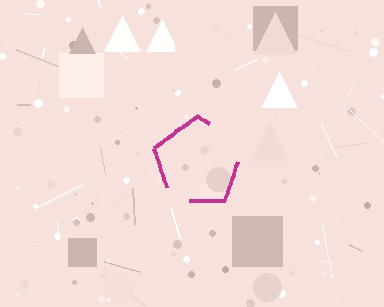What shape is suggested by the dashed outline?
The dashed outline suggests a pentagon.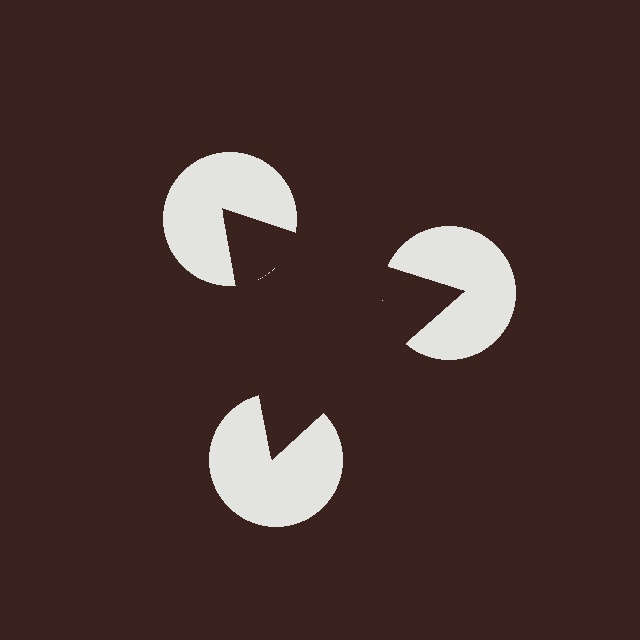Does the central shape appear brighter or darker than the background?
It typically appears slightly darker than the background, even though no actual brightness change is drawn.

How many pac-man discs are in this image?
There are 3 — one at each vertex of the illusory triangle.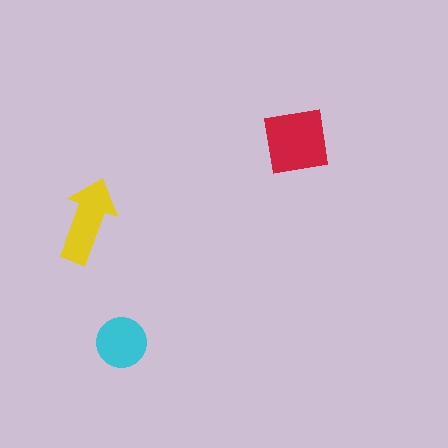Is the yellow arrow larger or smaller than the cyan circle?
Larger.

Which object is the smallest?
The cyan circle.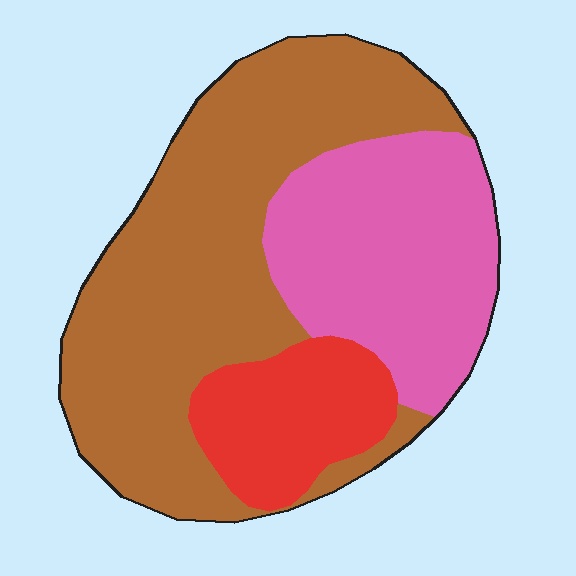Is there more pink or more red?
Pink.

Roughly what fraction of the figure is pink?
Pink covers roughly 30% of the figure.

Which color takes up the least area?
Red, at roughly 15%.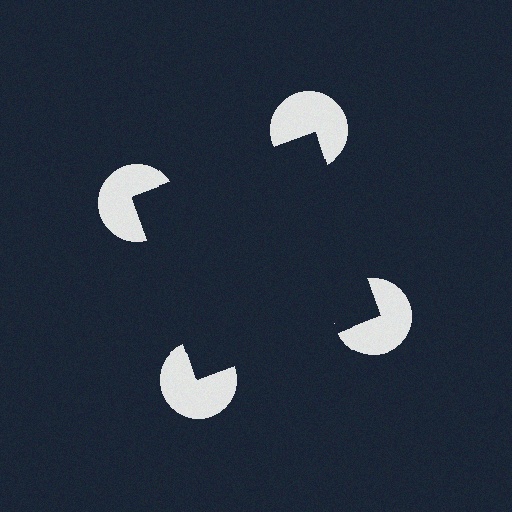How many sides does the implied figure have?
4 sides.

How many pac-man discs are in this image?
There are 4 — one at each vertex of the illusory square.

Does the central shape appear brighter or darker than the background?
It typically appears slightly darker than the background, even though no actual brightness change is drawn.